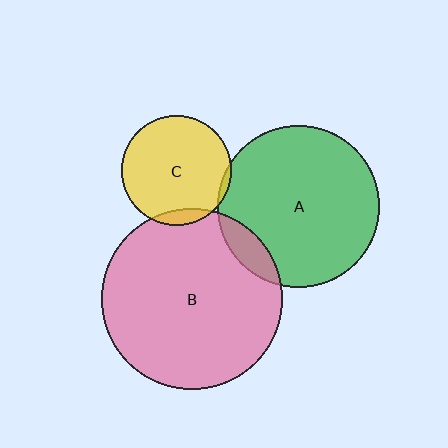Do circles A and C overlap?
Yes.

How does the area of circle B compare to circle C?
Approximately 2.7 times.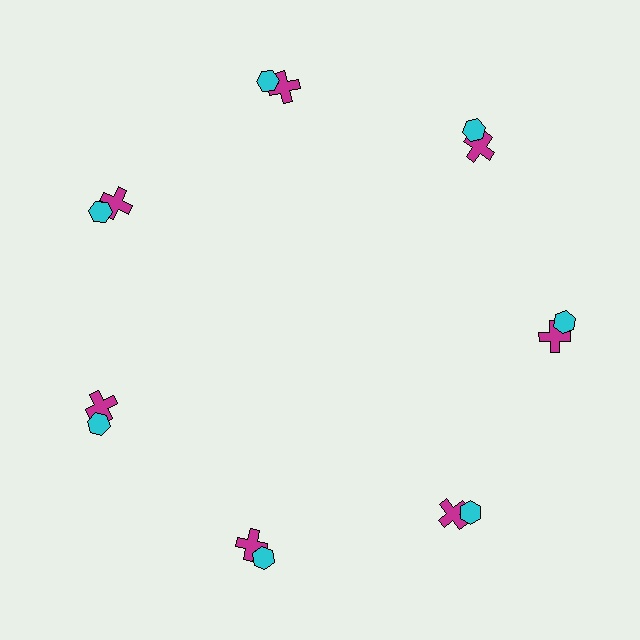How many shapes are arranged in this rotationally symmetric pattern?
There are 14 shapes, arranged in 7 groups of 2.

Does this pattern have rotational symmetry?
Yes, this pattern has 7-fold rotational symmetry. It looks the same after rotating 51 degrees around the center.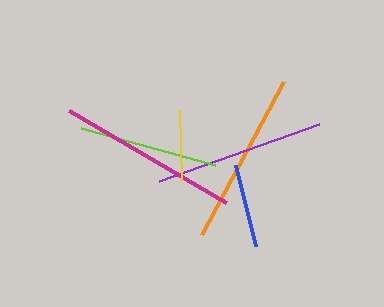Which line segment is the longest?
The magenta line is the longest at approximately 182 pixels.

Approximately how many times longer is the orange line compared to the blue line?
The orange line is approximately 2.1 times the length of the blue line.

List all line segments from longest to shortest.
From longest to shortest: magenta, orange, purple, lime, blue, yellow.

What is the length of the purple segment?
The purple segment is approximately 169 pixels long.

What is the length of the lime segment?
The lime segment is approximately 139 pixels long.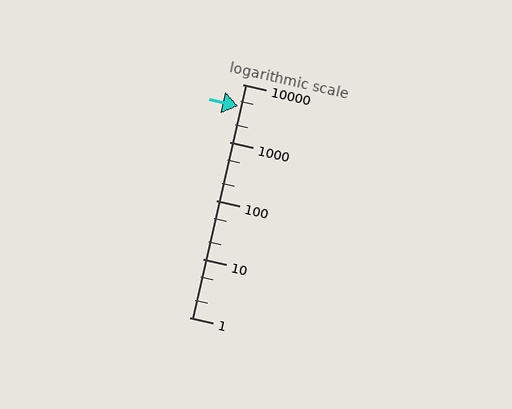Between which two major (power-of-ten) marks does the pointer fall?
The pointer is between 1000 and 10000.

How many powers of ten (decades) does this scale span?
The scale spans 4 decades, from 1 to 10000.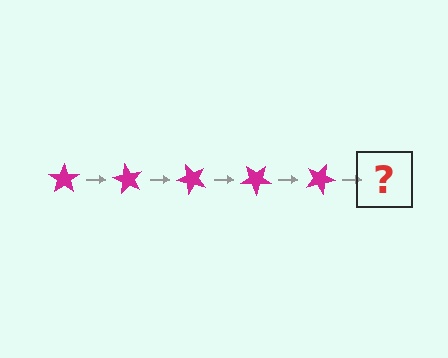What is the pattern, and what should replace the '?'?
The pattern is that the star rotates 60 degrees each step. The '?' should be a magenta star rotated 300 degrees.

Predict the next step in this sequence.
The next step is a magenta star rotated 300 degrees.